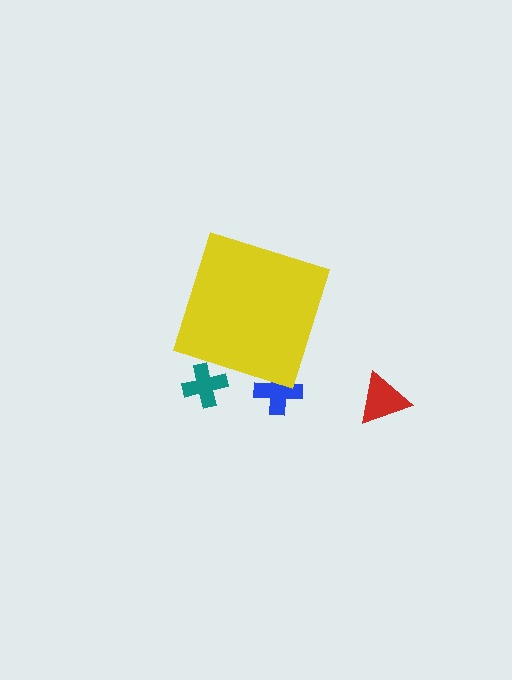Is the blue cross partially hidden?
Yes, the blue cross is partially hidden behind the yellow diamond.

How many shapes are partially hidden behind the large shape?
2 shapes are partially hidden.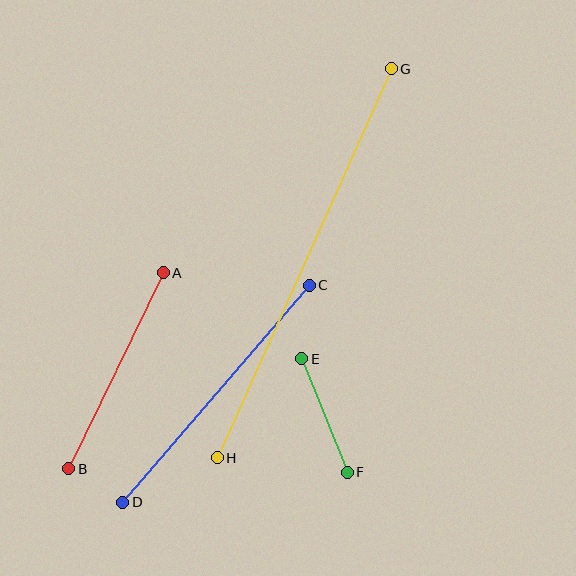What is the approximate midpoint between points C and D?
The midpoint is at approximately (216, 394) pixels.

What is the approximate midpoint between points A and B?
The midpoint is at approximately (116, 371) pixels.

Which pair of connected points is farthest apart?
Points G and H are farthest apart.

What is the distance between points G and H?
The distance is approximately 426 pixels.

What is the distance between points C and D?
The distance is approximately 286 pixels.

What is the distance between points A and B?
The distance is approximately 218 pixels.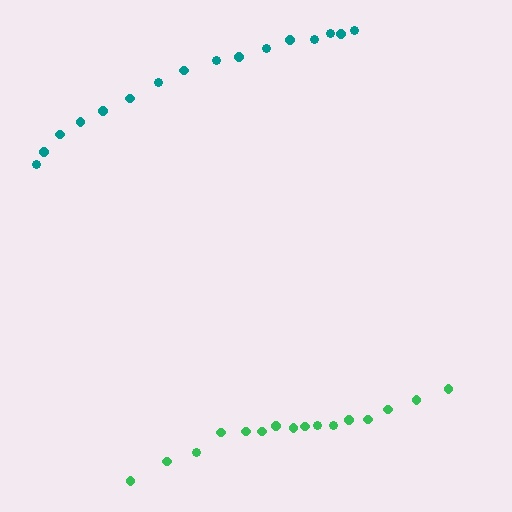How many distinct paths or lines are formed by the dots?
There are 2 distinct paths.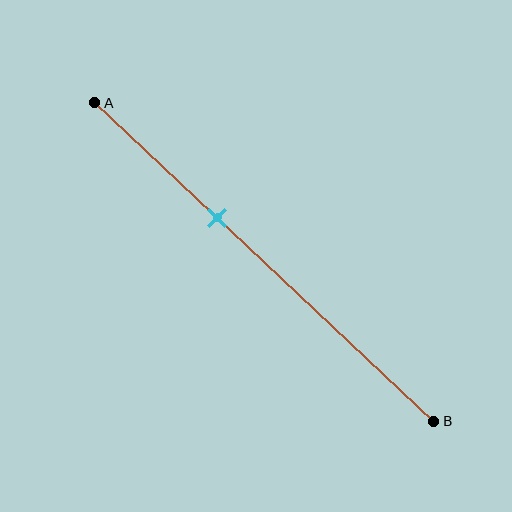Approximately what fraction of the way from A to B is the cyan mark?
The cyan mark is approximately 35% of the way from A to B.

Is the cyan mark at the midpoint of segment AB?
No, the mark is at about 35% from A, not at the 50% midpoint.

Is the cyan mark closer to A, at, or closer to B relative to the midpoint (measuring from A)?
The cyan mark is closer to point A than the midpoint of segment AB.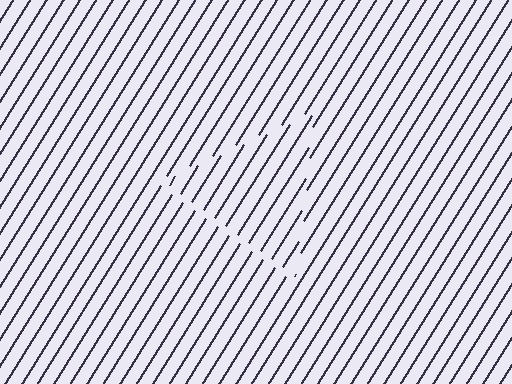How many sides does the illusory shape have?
3 sides — the line-ends trace a triangle.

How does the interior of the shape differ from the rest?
The interior of the shape contains the same grating, shifted by half a period — the contour is defined by the phase discontinuity where line-ends from the inner and outer gratings abut.